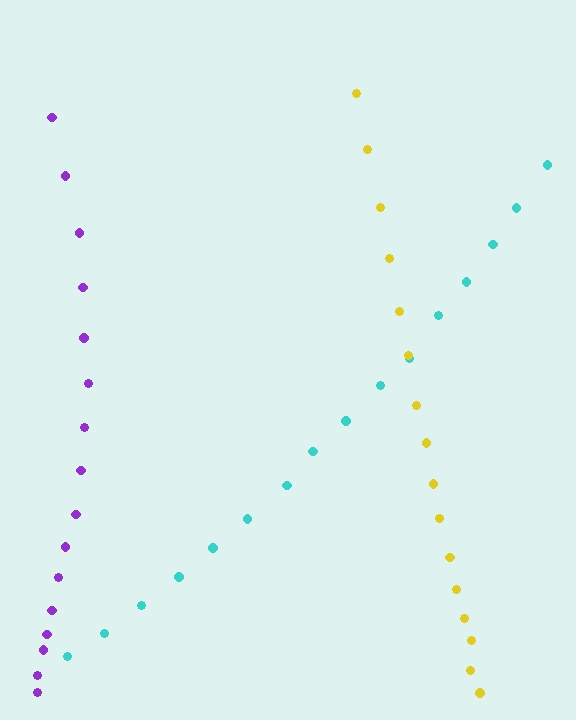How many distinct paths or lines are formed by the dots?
There are 3 distinct paths.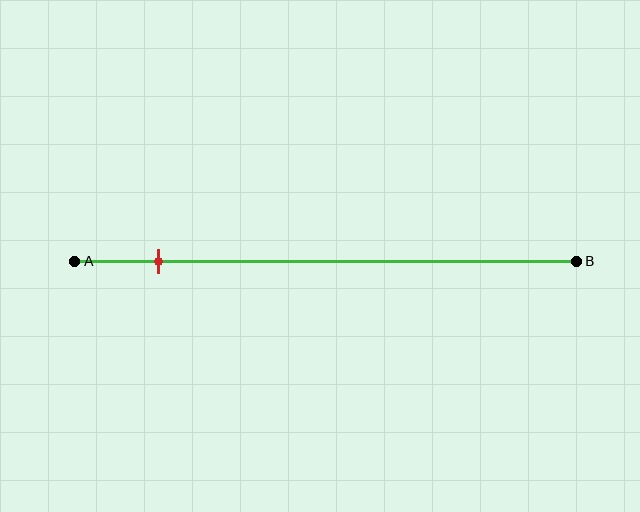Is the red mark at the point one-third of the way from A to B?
No, the mark is at about 15% from A, not at the 33% one-third point.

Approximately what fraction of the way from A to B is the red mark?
The red mark is approximately 15% of the way from A to B.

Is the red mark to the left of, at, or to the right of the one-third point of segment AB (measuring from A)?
The red mark is to the left of the one-third point of segment AB.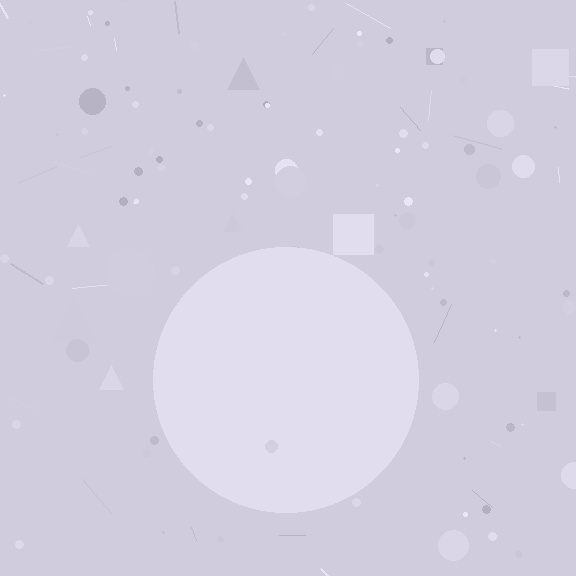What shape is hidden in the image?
A circle is hidden in the image.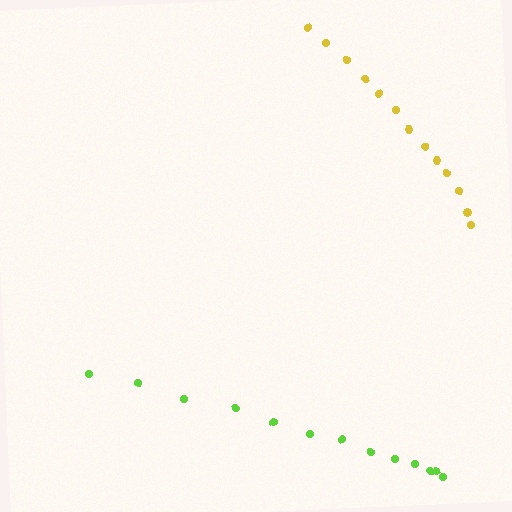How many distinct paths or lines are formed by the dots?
There are 2 distinct paths.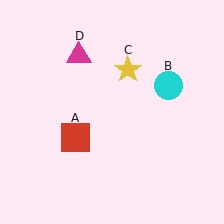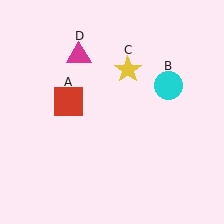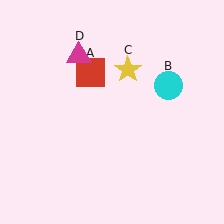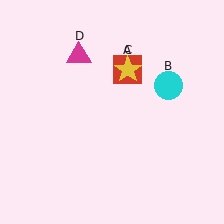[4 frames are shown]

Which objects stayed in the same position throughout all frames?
Cyan circle (object B) and yellow star (object C) and magenta triangle (object D) remained stationary.